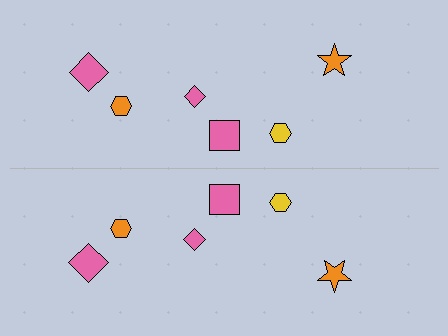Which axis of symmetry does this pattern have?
The pattern has a horizontal axis of symmetry running through the center of the image.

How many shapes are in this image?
There are 12 shapes in this image.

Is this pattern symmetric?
Yes, this pattern has bilateral (reflection) symmetry.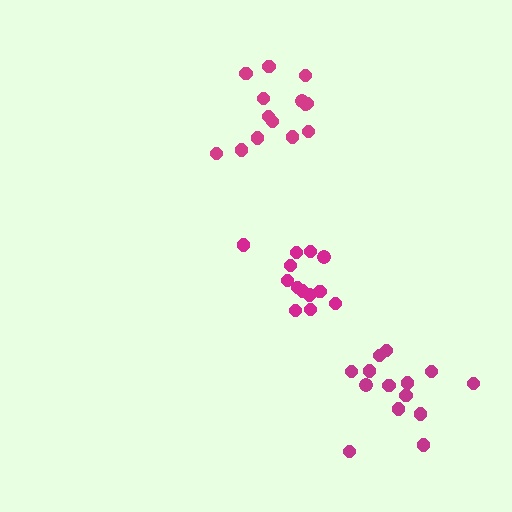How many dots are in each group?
Group 1: 13 dots, Group 2: 14 dots, Group 3: 14 dots (41 total).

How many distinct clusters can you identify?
There are 3 distinct clusters.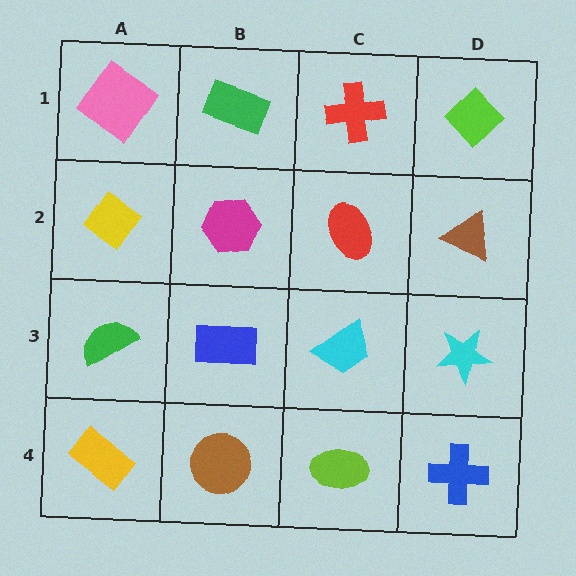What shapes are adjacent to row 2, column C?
A red cross (row 1, column C), a cyan trapezoid (row 3, column C), a magenta hexagon (row 2, column B), a brown triangle (row 2, column D).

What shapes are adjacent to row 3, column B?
A magenta hexagon (row 2, column B), a brown circle (row 4, column B), a green semicircle (row 3, column A), a cyan trapezoid (row 3, column C).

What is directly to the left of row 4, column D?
A lime ellipse.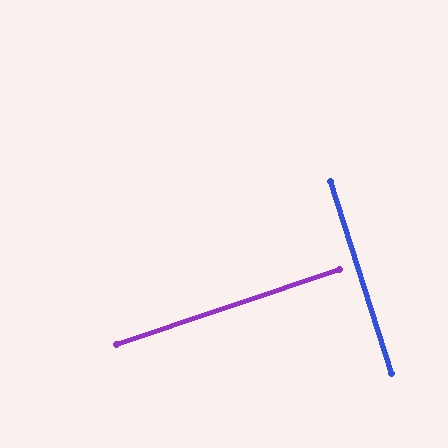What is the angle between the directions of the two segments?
Approximately 89 degrees.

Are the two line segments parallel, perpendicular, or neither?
Perpendicular — they meet at approximately 89°.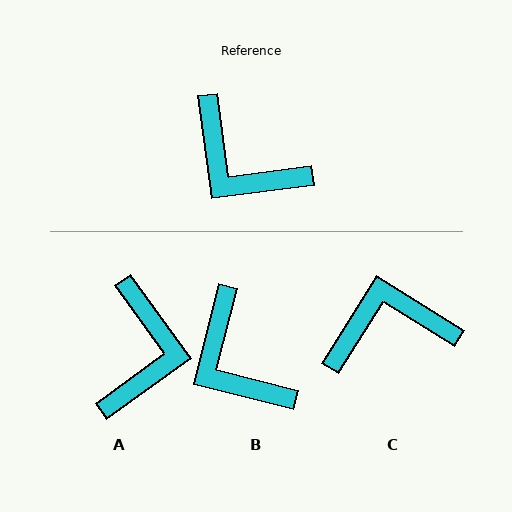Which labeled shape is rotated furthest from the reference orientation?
C, about 130 degrees away.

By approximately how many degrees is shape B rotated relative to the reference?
Approximately 22 degrees clockwise.